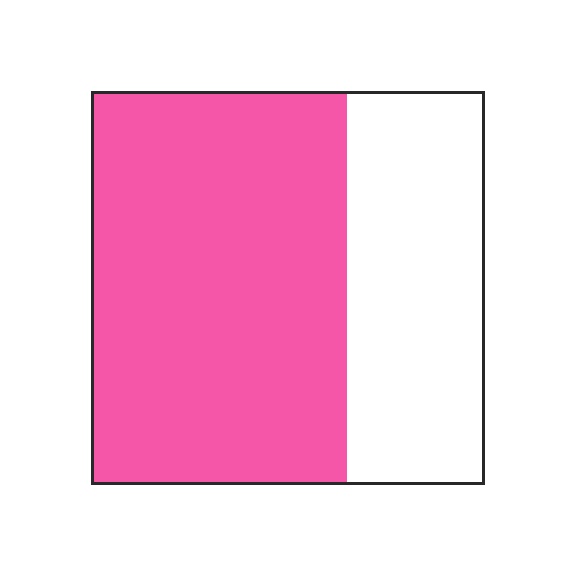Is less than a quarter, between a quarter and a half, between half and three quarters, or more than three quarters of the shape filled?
Between half and three quarters.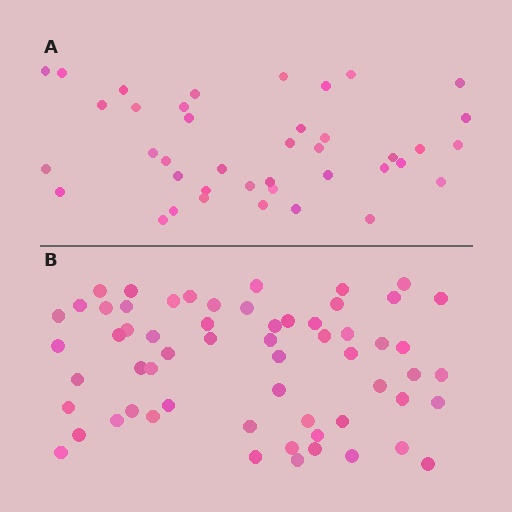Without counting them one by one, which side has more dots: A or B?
Region B (the bottom region) has more dots.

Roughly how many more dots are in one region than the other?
Region B has approximately 20 more dots than region A.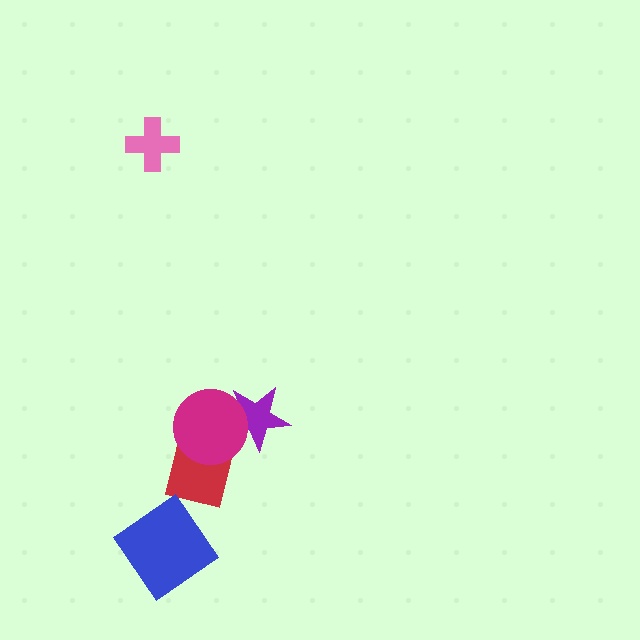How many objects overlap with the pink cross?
0 objects overlap with the pink cross.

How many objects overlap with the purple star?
2 objects overlap with the purple star.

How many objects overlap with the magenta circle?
2 objects overlap with the magenta circle.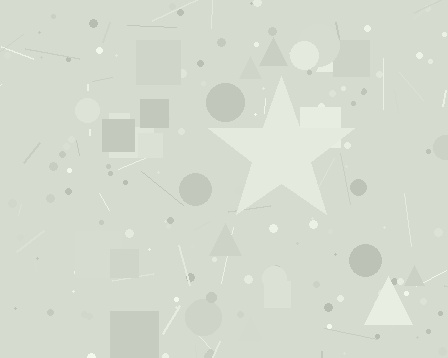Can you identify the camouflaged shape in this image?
The camouflaged shape is a star.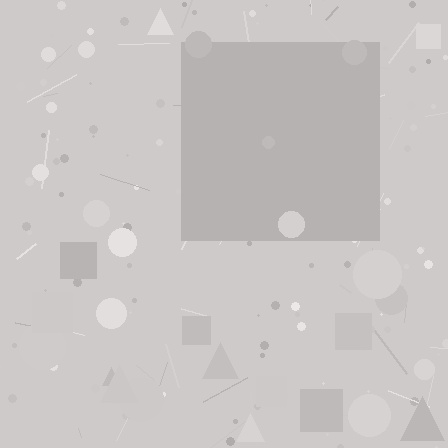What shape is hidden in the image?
A square is hidden in the image.